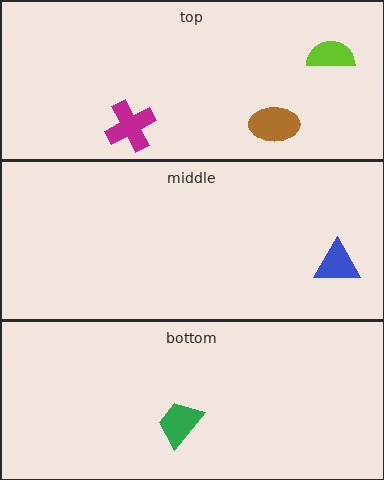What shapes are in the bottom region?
The green trapezoid.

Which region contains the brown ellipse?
The top region.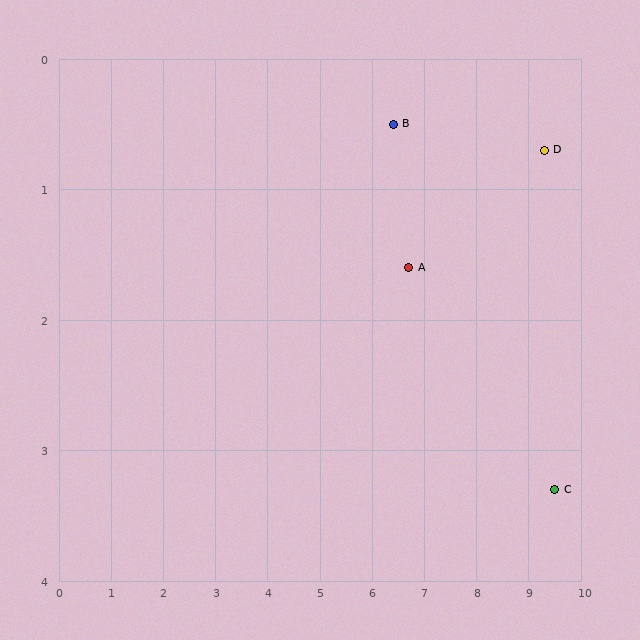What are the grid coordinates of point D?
Point D is at approximately (9.3, 0.7).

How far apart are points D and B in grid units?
Points D and B are about 2.9 grid units apart.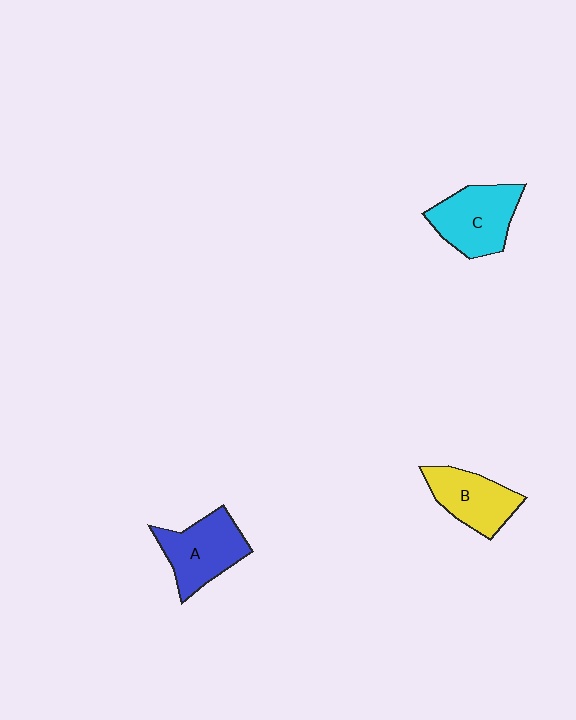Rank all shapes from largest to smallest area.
From largest to smallest: C (cyan), A (blue), B (yellow).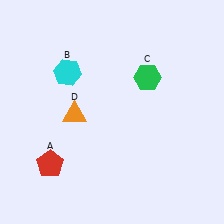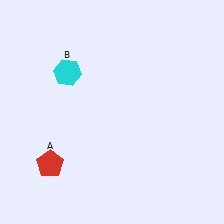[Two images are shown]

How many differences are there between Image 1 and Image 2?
There are 2 differences between the two images.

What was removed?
The green hexagon (C), the orange triangle (D) were removed in Image 2.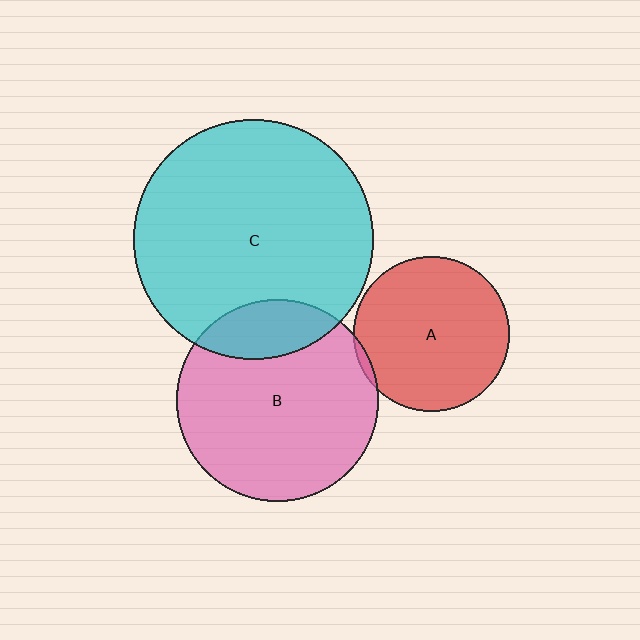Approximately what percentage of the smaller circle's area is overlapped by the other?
Approximately 20%.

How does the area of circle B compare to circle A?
Approximately 1.7 times.